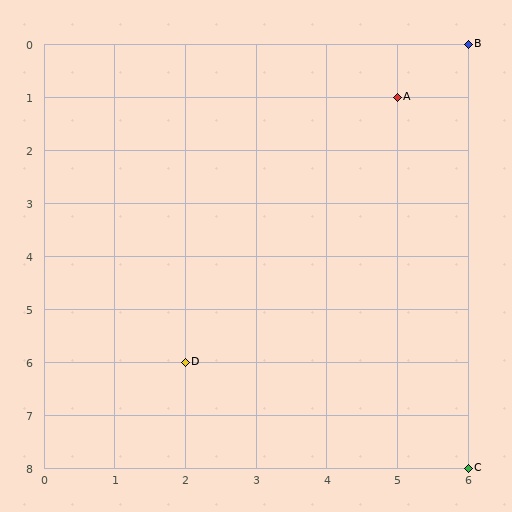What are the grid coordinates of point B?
Point B is at grid coordinates (6, 0).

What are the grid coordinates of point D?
Point D is at grid coordinates (2, 6).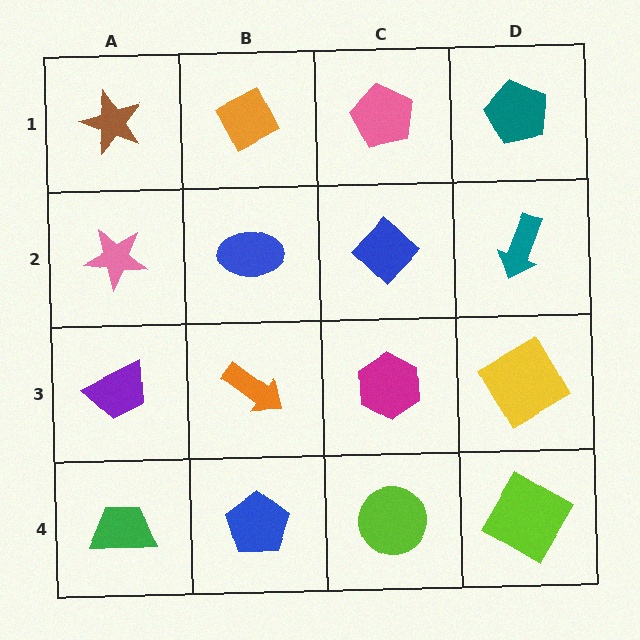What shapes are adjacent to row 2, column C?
A pink pentagon (row 1, column C), a magenta hexagon (row 3, column C), a blue ellipse (row 2, column B), a teal arrow (row 2, column D).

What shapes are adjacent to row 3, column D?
A teal arrow (row 2, column D), a lime square (row 4, column D), a magenta hexagon (row 3, column C).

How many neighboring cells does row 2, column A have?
3.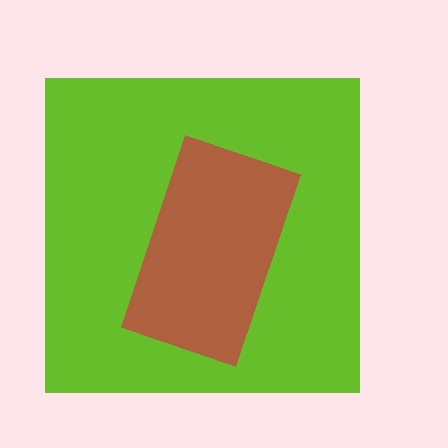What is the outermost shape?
The lime square.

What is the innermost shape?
The brown rectangle.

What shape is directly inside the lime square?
The brown rectangle.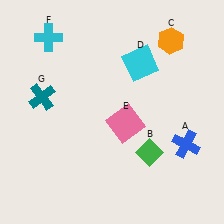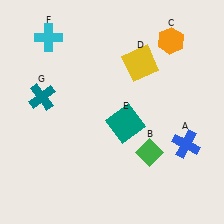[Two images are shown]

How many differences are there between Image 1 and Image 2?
There are 2 differences between the two images.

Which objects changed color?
D changed from cyan to yellow. E changed from pink to teal.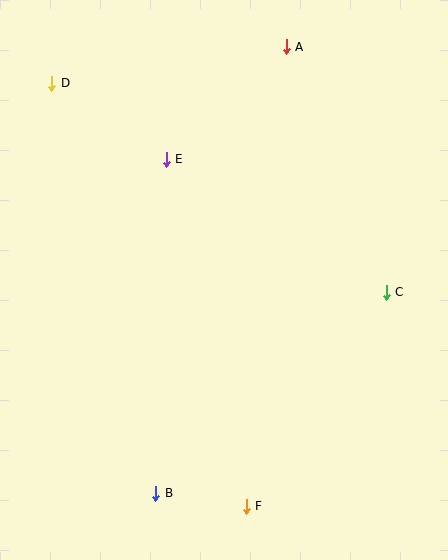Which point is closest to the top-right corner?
Point A is closest to the top-right corner.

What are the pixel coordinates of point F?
Point F is at (246, 506).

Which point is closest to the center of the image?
Point E at (166, 159) is closest to the center.